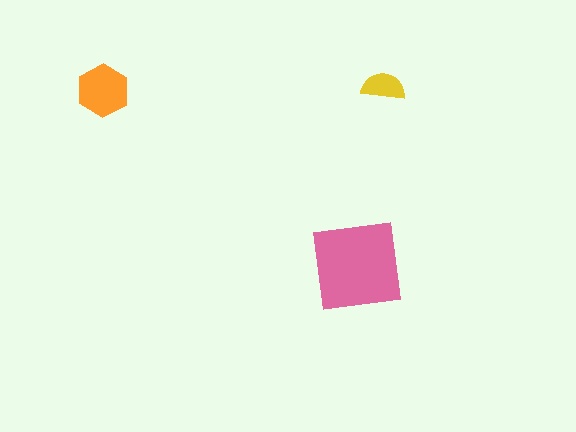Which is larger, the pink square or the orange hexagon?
The pink square.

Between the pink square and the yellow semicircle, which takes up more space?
The pink square.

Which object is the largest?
The pink square.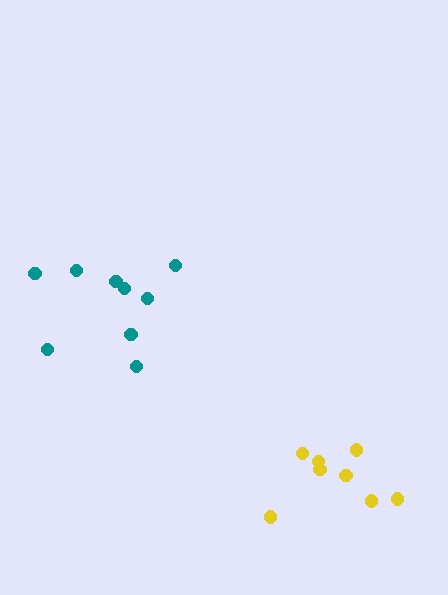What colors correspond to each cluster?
The clusters are colored: teal, yellow.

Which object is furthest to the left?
The teal cluster is leftmost.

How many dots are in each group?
Group 1: 9 dots, Group 2: 8 dots (17 total).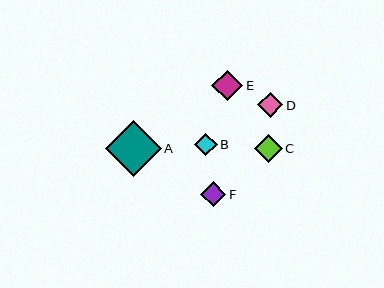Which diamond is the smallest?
Diamond B is the smallest with a size of approximately 22 pixels.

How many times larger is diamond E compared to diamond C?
Diamond E is approximately 1.1 times the size of diamond C.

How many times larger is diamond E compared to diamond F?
Diamond E is approximately 1.2 times the size of diamond F.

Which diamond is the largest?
Diamond A is the largest with a size of approximately 55 pixels.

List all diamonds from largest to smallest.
From largest to smallest: A, E, C, F, D, B.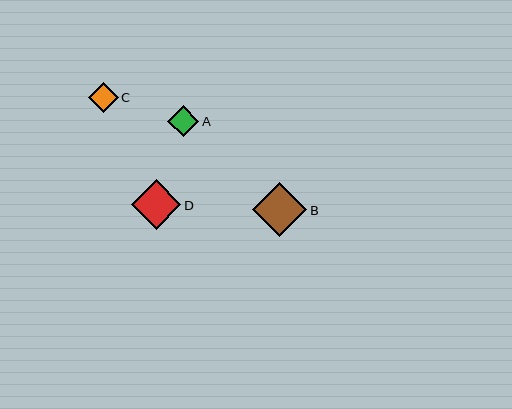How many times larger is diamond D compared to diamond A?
Diamond D is approximately 1.6 times the size of diamond A.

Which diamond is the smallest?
Diamond C is the smallest with a size of approximately 30 pixels.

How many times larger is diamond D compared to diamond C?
Diamond D is approximately 1.6 times the size of diamond C.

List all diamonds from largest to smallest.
From largest to smallest: B, D, A, C.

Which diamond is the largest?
Diamond B is the largest with a size of approximately 54 pixels.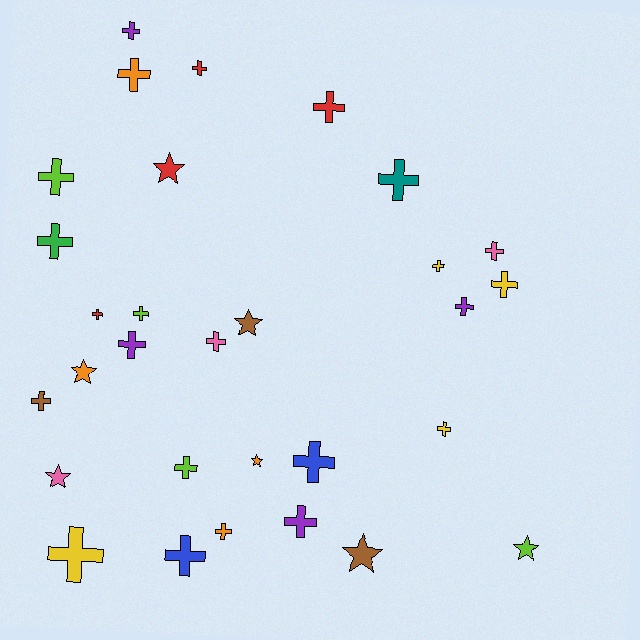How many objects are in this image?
There are 30 objects.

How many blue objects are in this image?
There are 2 blue objects.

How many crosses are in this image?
There are 23 crosses.